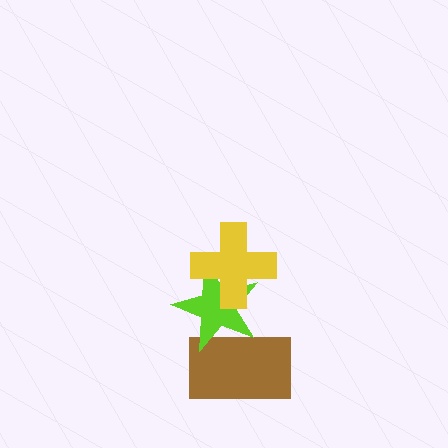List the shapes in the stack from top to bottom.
From top to bottom: the yellow cross, the lime star, the brown rectangle.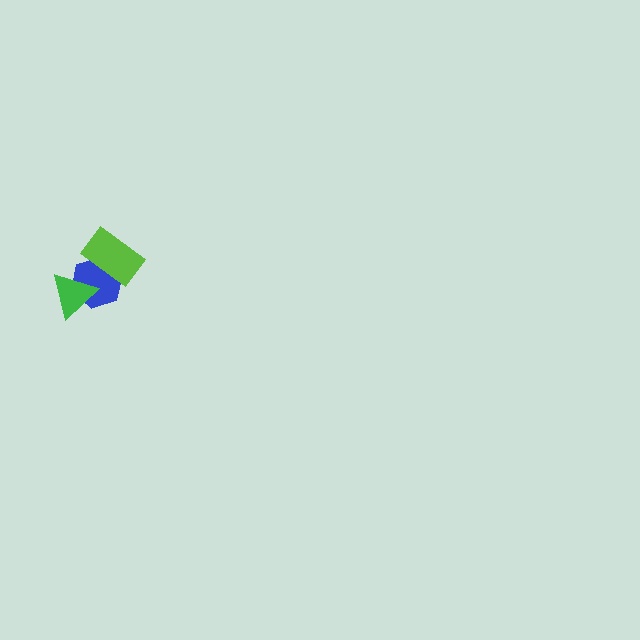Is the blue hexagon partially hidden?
Yes, it is partially covered by another shape.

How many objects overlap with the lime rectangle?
1 object overlaps with the lime rectangle.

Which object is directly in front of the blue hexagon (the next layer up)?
The lime rectangle is directly in front of the blue hexagon.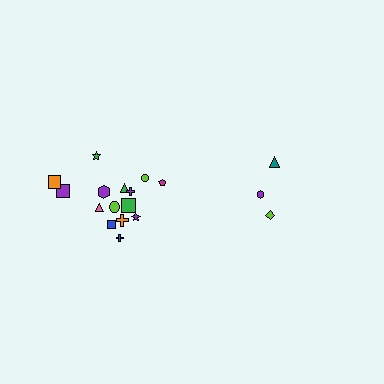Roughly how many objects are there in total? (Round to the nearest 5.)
Roughly 20 objects in total.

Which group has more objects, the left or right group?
The left group.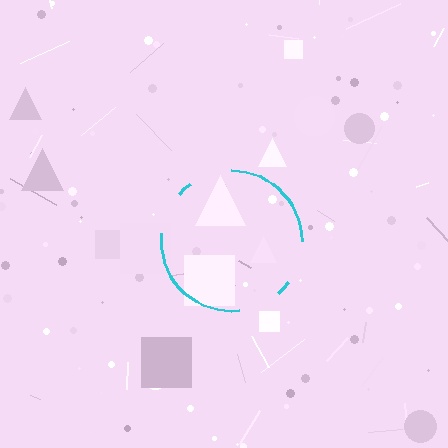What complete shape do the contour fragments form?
The contour fragments form a circle.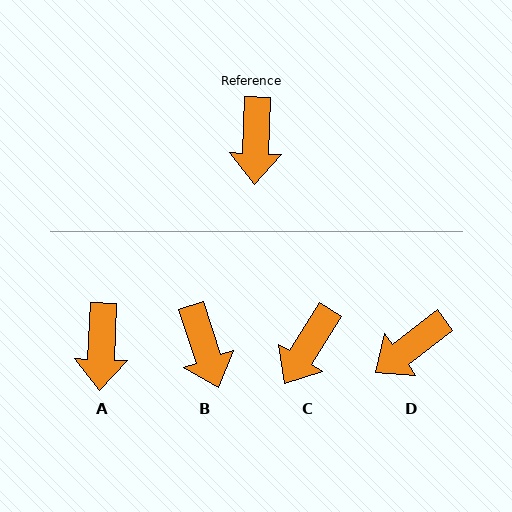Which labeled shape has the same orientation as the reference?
A.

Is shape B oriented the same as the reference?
No, it is off by about 20 degrees.